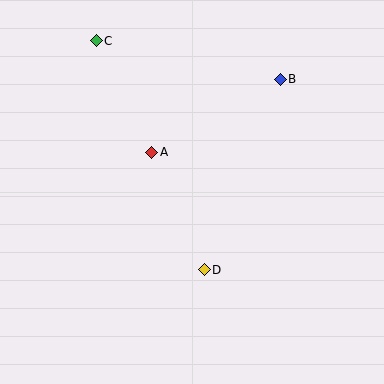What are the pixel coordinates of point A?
Point A is at (152, 152).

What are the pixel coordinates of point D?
Point D is at (204, 270).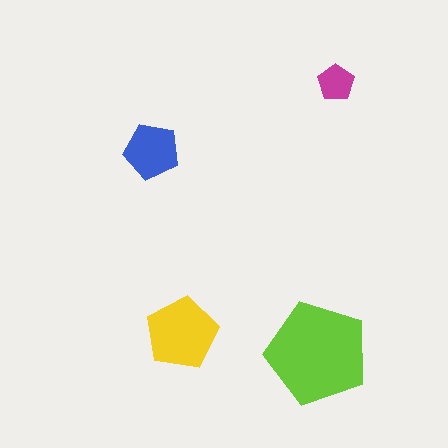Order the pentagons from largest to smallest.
the lime one, the yellow one, the blue one, the magenta one.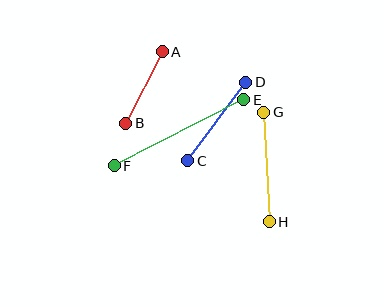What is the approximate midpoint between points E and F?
The midpoint is at approximately (179, 133) pixels.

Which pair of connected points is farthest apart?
Points E and F are farthest apart.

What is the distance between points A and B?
The distance is approximately 81 pixels.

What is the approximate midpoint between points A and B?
The midpoint is at approximately (144, 87) pixels.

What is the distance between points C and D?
The distance is approximately 98 pixels.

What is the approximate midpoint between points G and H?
The midpoint is at approximately (267, 167) pixels.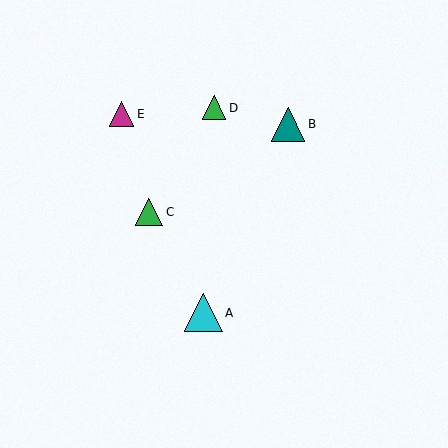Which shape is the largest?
The cyan triangle (labeled A) is the largest.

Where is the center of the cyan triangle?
The center of the cyan triangle is at (203, 313).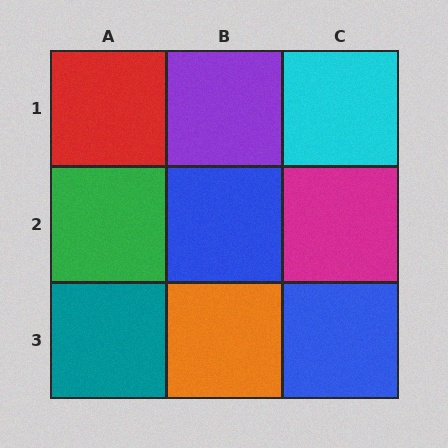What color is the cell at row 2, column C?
Magenta.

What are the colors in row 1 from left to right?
Red, purple, cyan.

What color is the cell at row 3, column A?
Teal.